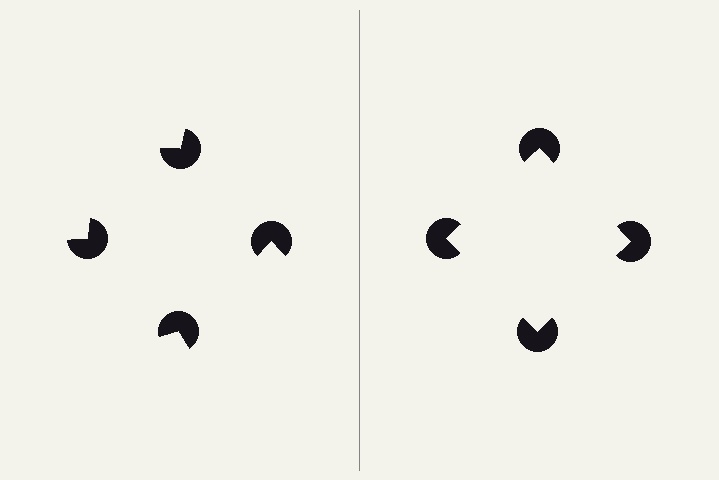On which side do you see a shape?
An illusory square appears on the right side. On the left side the wedge cuts are rotated, so no coherent shape forms.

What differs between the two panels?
The pac-man discs are positioned identically on both sides; only the wedge orientations differ. On the right they align to a square; on the left they are misaligned.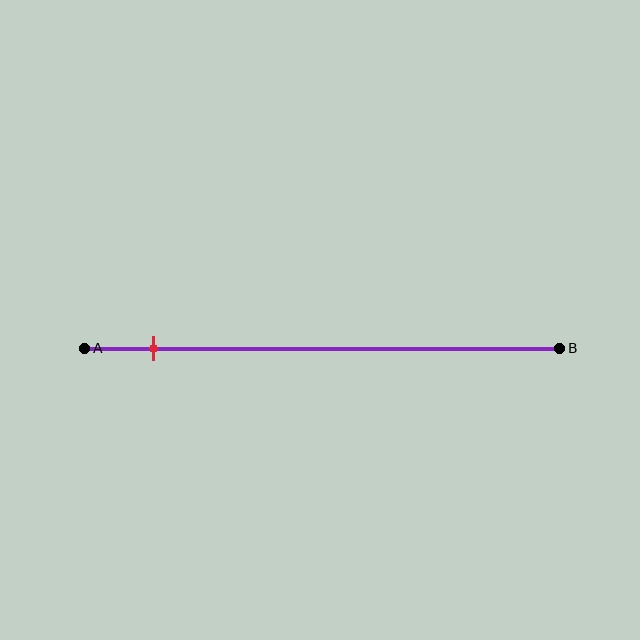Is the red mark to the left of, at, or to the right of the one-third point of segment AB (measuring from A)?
The red mark is to the left of the one-third point of segment AB.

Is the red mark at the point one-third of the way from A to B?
No, the mark is at about 15% from A, not at the 33% one-third point.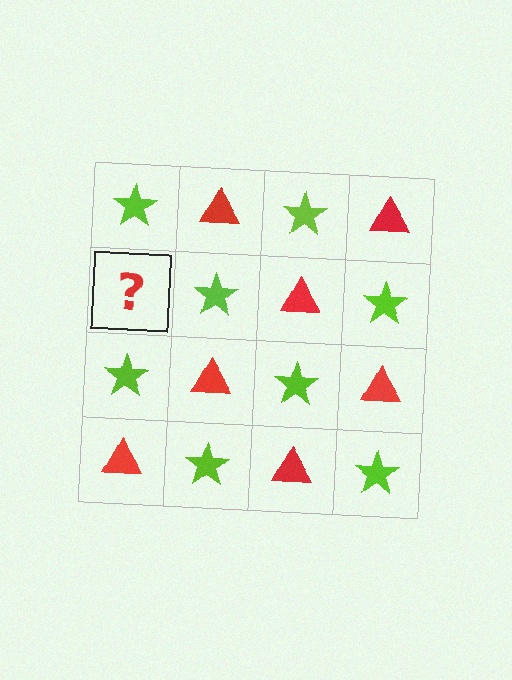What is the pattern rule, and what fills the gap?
The rule is that it alternates lime star and red triangle in a checkerboard pattern. The gap should be filled with a red triangle.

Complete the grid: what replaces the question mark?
The question mark should be replaced with a red triangle.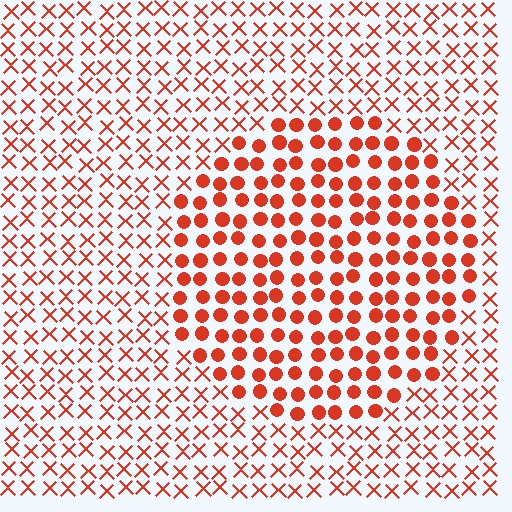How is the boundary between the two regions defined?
The boundary is defined by a change in element shape: circles inside vs. X marks outside. All elements share the same color and spacing.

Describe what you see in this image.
The image is filled with small red elements arranged in a uniform grid. A circle-shaped region contains circles, while the surrounding area contains X marks. The boundary is defined purely by the change in element shape.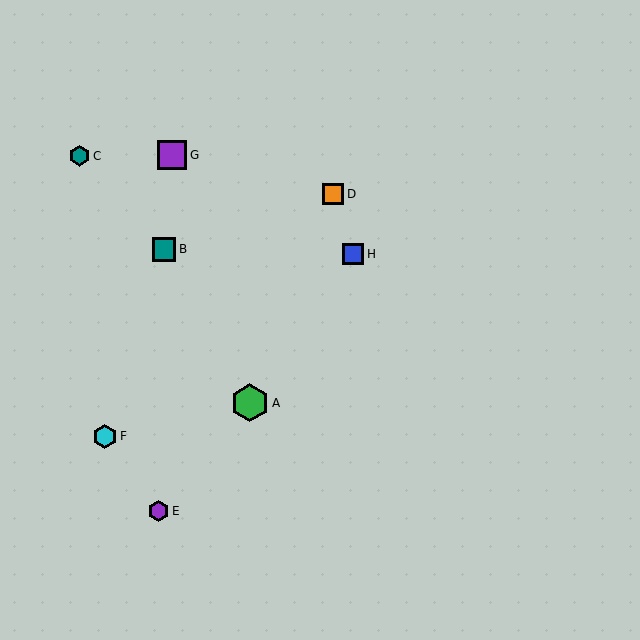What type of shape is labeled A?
Shape A is a green hexagon.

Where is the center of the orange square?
The center of the orange square is at (333, 194).